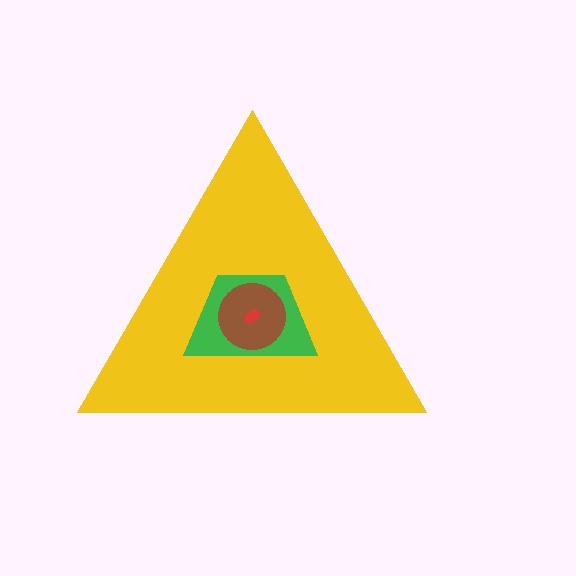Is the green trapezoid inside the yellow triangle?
Yes.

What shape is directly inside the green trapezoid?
The brown circle.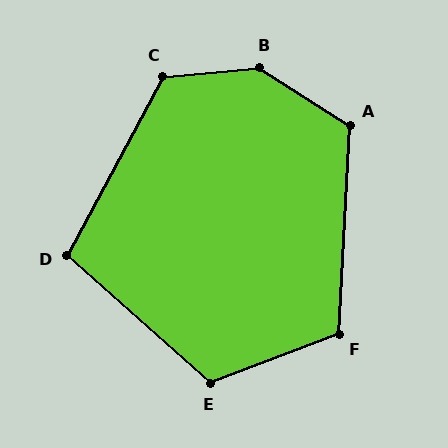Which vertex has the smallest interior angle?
D, at approximately 104 degrees.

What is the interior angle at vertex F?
Approximately 114 degrees (obtuse).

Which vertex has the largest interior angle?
B, at approximately 143 degrees.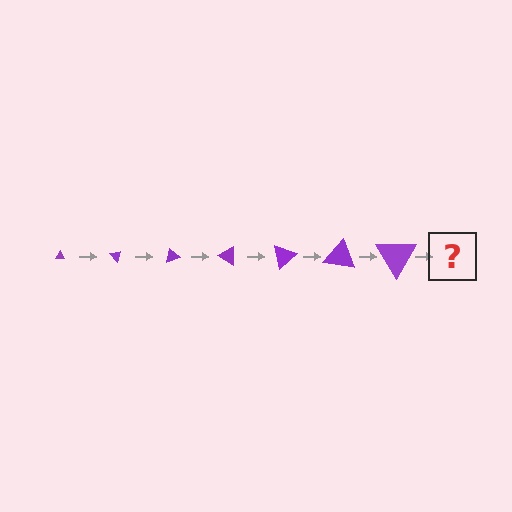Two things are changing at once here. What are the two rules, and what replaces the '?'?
The two rules are that the triangle grows larger each step and it rotates 50 degrees each step. The '?' should be a triangle, larger than the previous one and rotated 350 degrees from the start.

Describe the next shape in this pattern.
It should be a triangle, larger than the previous one and rotated 350 degrees from the start.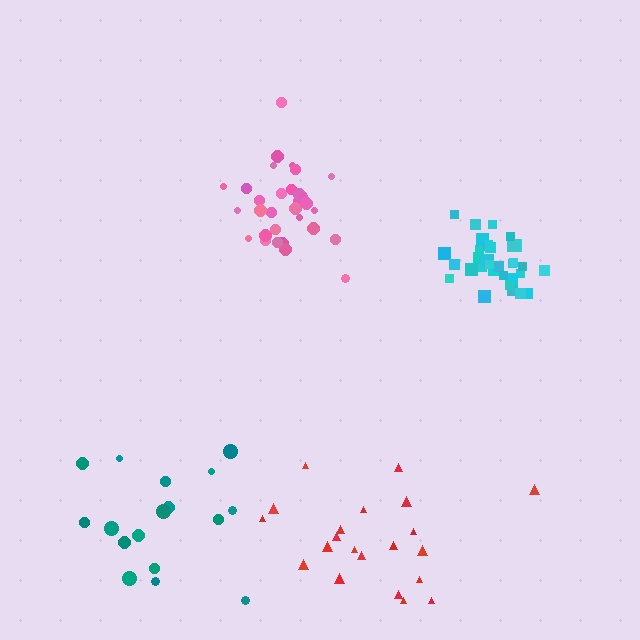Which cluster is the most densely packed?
Cyan.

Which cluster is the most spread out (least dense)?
Red.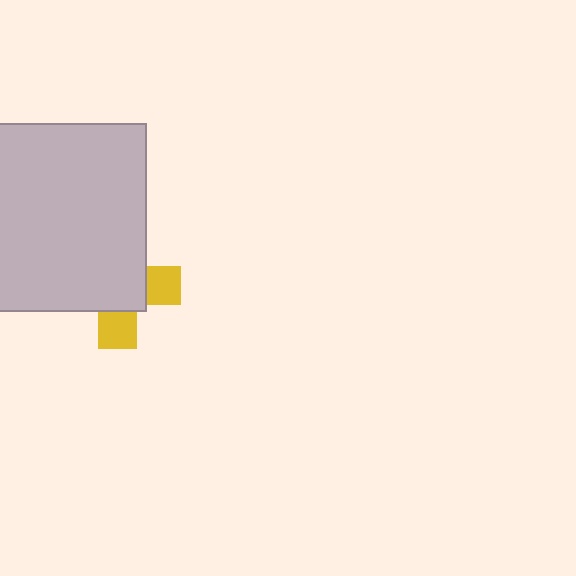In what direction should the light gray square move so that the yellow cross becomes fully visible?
The light gray square should move toward the upper-left. That is the shortest direction to clear the overlap and leave the yellow cross fully visible.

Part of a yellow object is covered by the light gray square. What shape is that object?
It is a cross.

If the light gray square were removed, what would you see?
You would see the complete yellow cross.